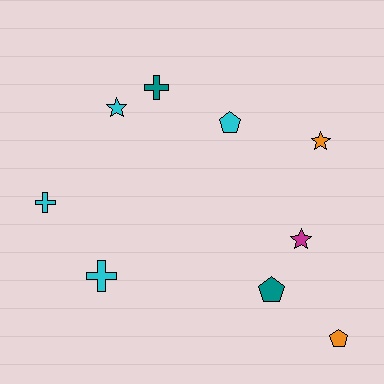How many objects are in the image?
There are 9 objects.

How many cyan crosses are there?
There are 2 cyan crosses.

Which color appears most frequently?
Cyan, with 4 objects.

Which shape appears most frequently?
Pentagon, with 3 objects.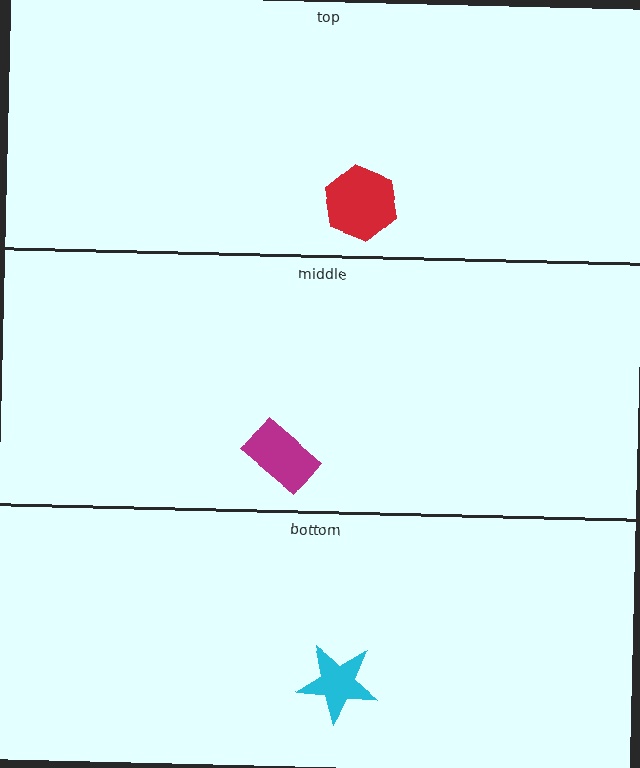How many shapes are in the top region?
1.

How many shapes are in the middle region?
1.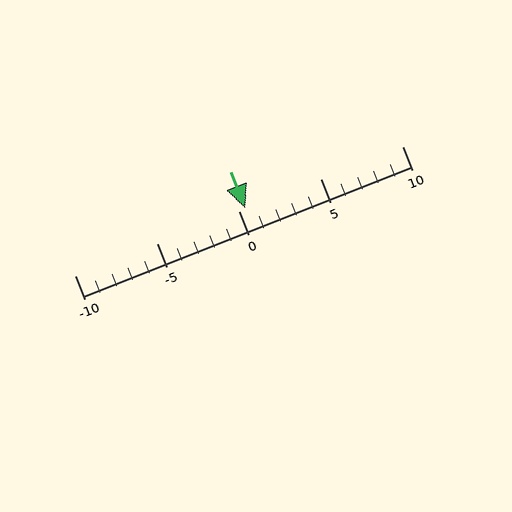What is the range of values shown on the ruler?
The ruler shows values from -10 to 10.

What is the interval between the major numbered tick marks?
The major tick marks are spaced 5 units apart.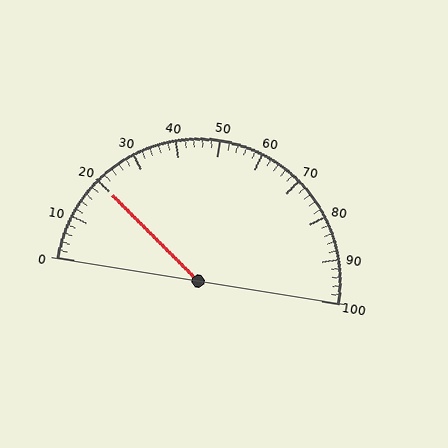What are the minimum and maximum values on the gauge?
The gauge ranges from 0 to 100.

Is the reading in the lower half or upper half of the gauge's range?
The reading is in the lower half of the range (0 to 100).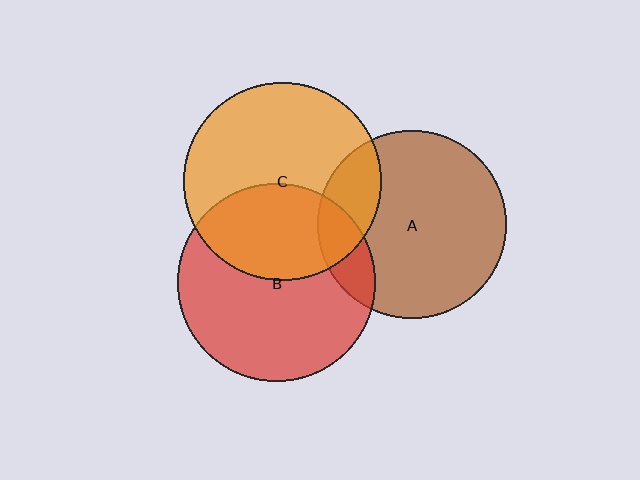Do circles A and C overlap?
Yes.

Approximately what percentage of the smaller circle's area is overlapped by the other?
Approximately 20%.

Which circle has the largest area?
Circle C (orange).